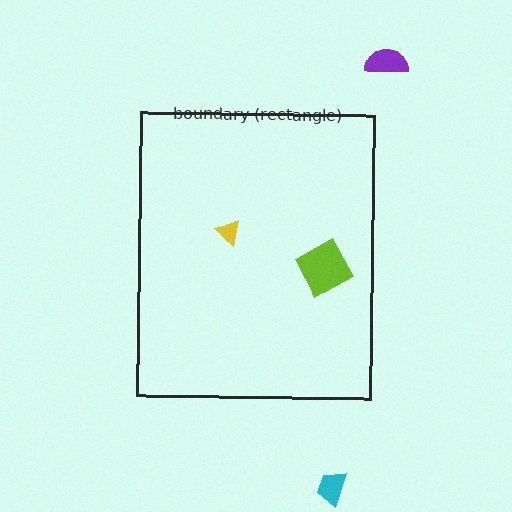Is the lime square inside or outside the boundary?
Inside.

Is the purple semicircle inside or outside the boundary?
Outside.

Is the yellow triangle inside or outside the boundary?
Inside.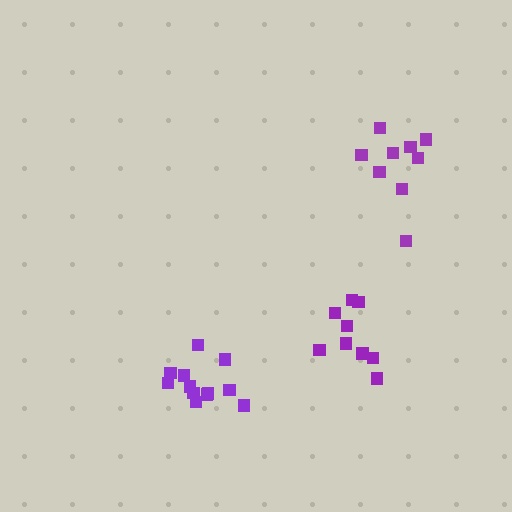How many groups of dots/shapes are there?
There are 3 groups.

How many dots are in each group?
Group 1: 12 dots, Group 2: 9 dots, Group 3: 9 dots (30 total).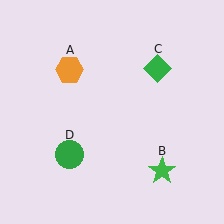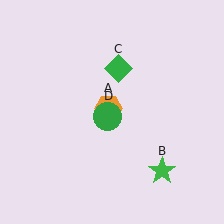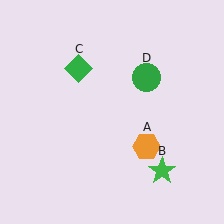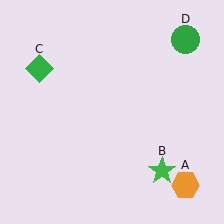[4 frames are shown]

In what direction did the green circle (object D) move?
The green circle (object D) moved up and to the right.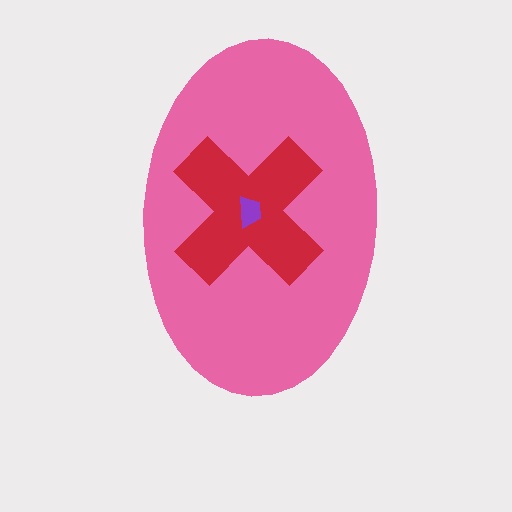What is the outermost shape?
The pink ellipse.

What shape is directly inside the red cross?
The purple trapezoid.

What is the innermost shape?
The purple trapezoid.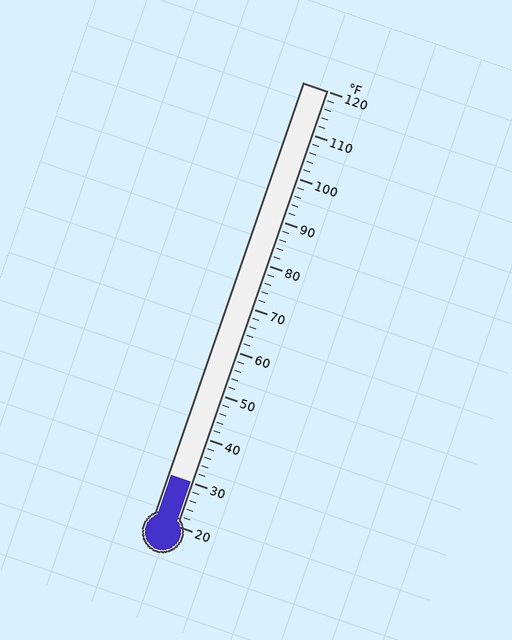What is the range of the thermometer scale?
The thermometer scale ranges from 20°F to 120°F.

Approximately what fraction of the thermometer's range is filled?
The thermometer is filled to approximately 10% of its range.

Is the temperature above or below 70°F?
The temperature is below 70°F.